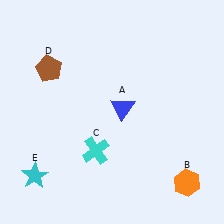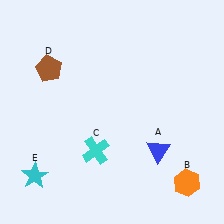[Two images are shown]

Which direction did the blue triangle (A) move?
The blue triangle (A) moved down.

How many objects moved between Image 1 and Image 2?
1 object moved between the two images.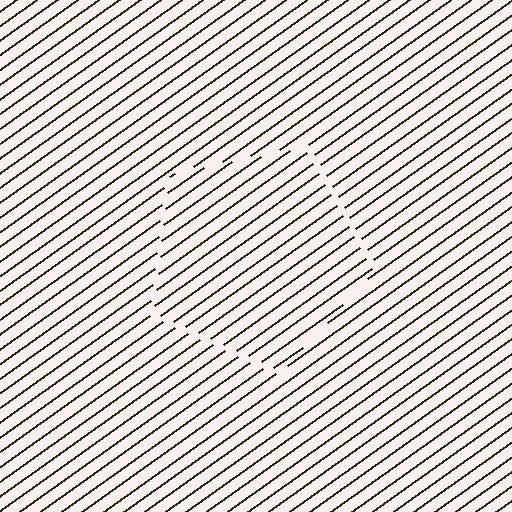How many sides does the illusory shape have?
5 sides — the line-ends trace a pentagon.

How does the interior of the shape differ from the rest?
The interior of the shape contains the same grating, shifted by half a period — the contour is defined by the phase discontinuity where line-ends from the inner and outer gratings abut.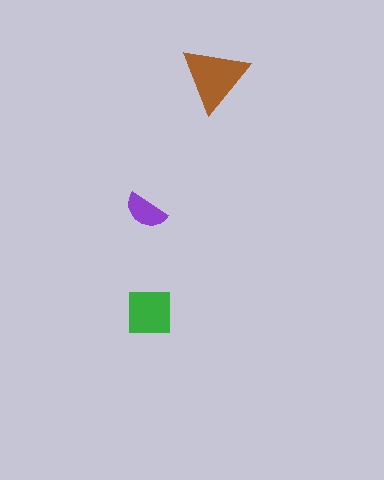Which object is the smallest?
The purple semicircle.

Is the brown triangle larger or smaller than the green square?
Larger.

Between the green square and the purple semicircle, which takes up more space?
The green square.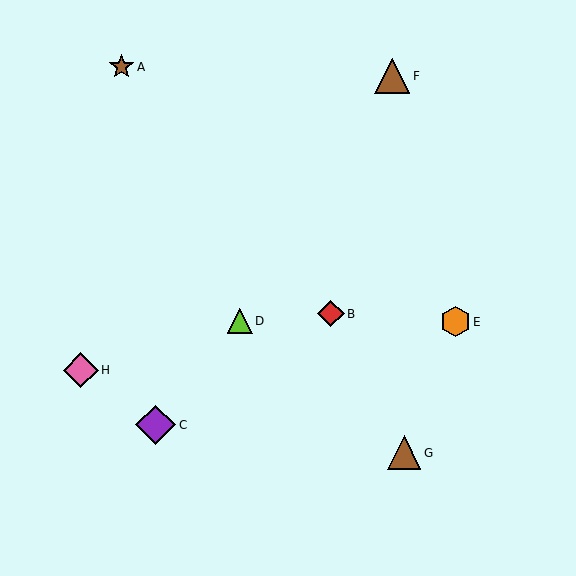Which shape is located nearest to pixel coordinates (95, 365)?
The pink diamond (labeled H) at (81, 370) is nearest to that location.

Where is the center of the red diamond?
The center of the red diamond is at (331, 314).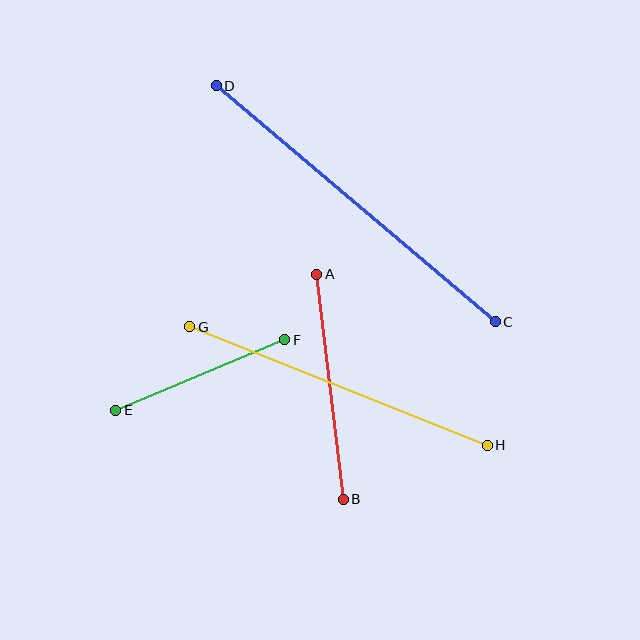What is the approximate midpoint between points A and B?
The midpoint is at approximately (330, 387) pixels.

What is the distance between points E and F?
The distance is approximately 183 pixels.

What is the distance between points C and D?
The distance is approximately 365 pixels.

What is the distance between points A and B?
The distance is approximately 227 pixels.